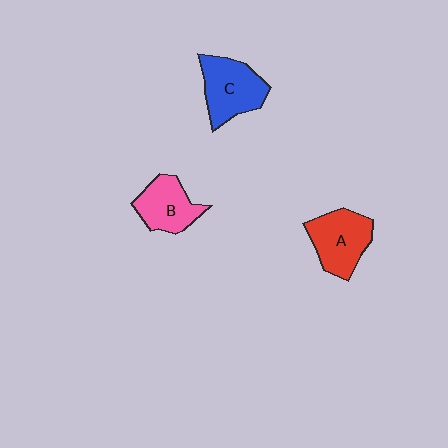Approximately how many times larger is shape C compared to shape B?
Approximately 1.2 times.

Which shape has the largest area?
Shape C (blue).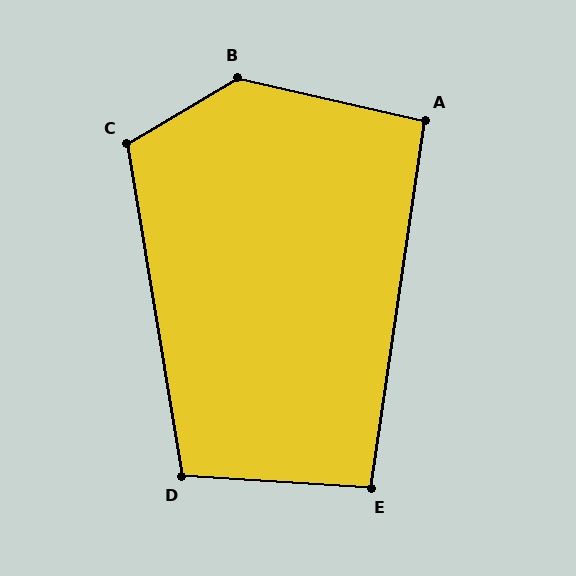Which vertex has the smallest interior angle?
A, at approximately 95 degrees.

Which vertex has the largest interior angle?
B, at approximately 136 degrees.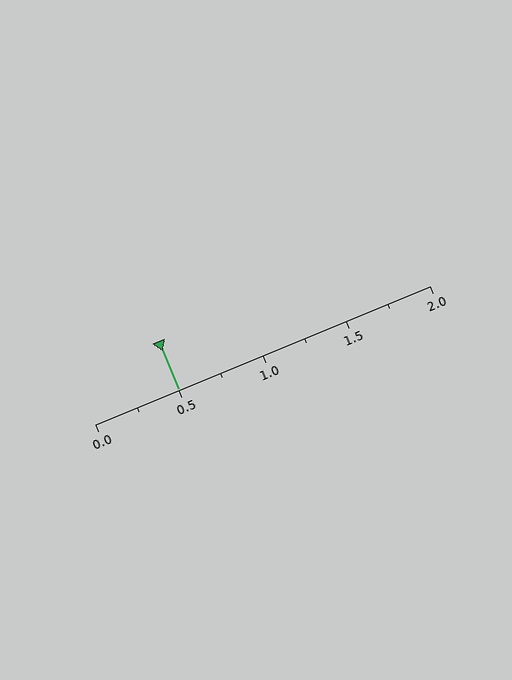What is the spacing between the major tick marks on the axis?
The major ticks are spaced 0.5 apart.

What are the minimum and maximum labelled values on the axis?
The axis runs from 0.0 to 2.0.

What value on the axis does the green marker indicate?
The marker indicates approximately 0.5.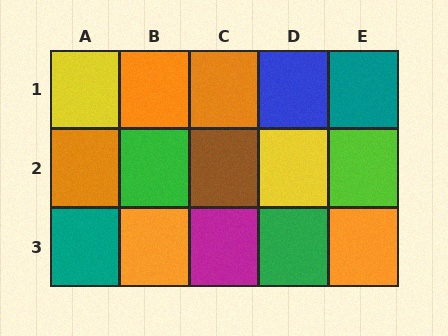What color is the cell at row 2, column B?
Green.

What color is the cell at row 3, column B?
Orange.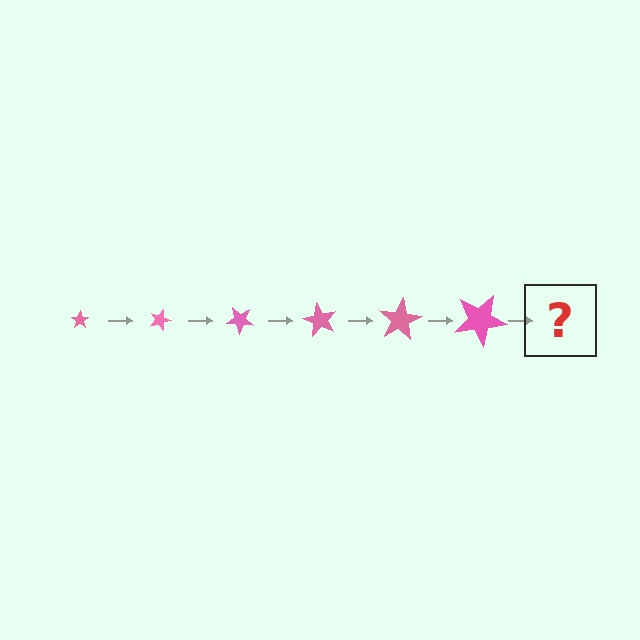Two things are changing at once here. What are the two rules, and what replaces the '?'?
The two rules are that the star grows larger each step and it rotates 20 degrees each step. The '?' should be a star, larger than the previous one and rotated 120 degrees from the start.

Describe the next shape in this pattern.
It should be a star, larger than the previous one and rotated 120 degrees from the start.